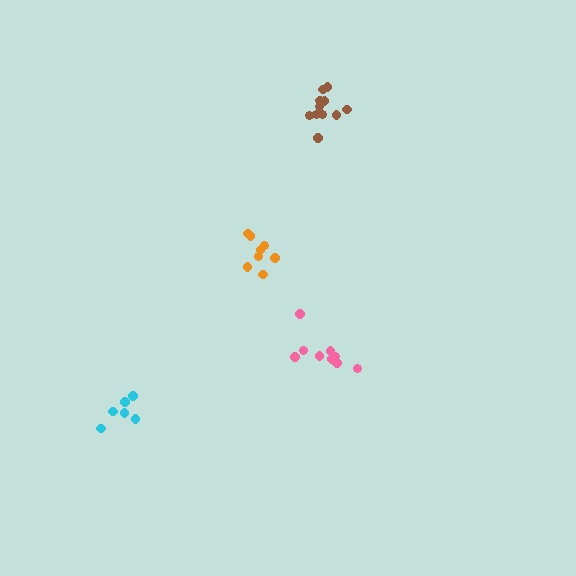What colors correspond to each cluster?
The clusters are colored: brown, cyan, orange, pink.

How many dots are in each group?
Group 1: 11 dots, Group 2: 6 dots, Group 3: 8 dots, Group 4: 9 dots (34 total).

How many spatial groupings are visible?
There are 4 spatial groupings.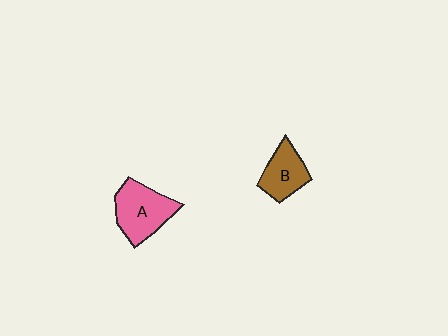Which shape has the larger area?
Shape A (pink).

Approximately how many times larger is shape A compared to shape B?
Approximately 1.4 times.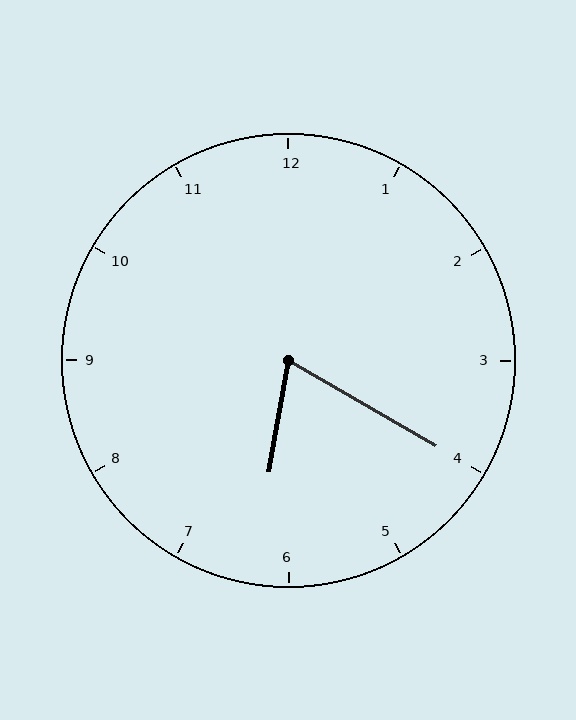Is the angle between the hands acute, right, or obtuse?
It is acute.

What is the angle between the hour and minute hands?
Approximately 70 degrees.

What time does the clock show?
6:20.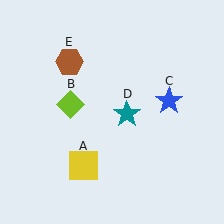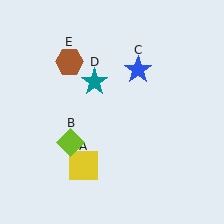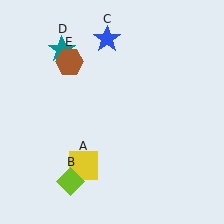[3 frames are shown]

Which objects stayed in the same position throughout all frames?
Yellow square (object A) and brown hexagon (object E) remained stationary.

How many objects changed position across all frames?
3 objects changed position: lime diamond (object B), blue star (object C), teal star (object D).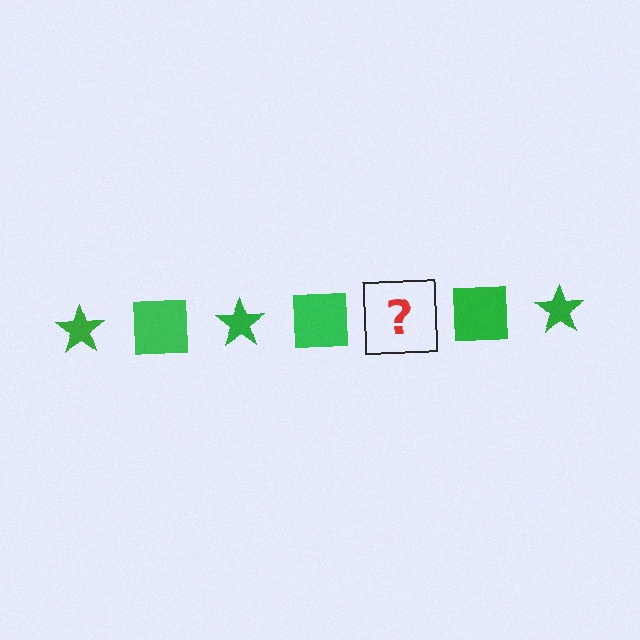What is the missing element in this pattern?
The missing element is a green star.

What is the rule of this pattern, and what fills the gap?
The rule is that the pattern cycles through star, square shapes in green. The gap should be filled with a green star.